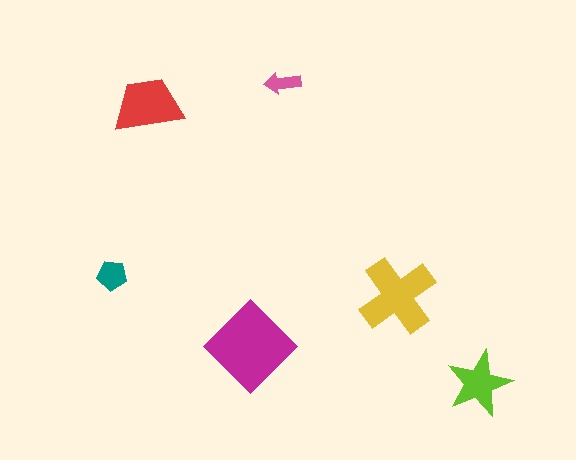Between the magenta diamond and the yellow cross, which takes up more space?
The magenta diamond.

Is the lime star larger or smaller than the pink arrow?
Larger.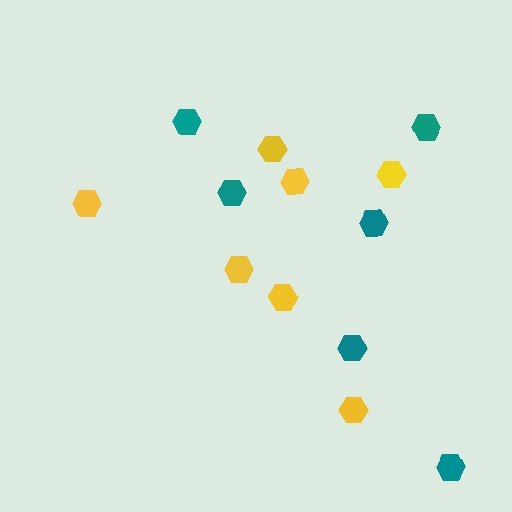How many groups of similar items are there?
There are 2 groups: one group of yellow hexagons (7) and one group of teal hexagons (6).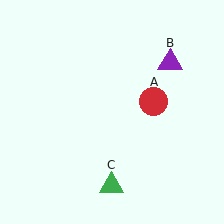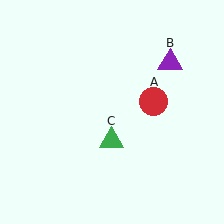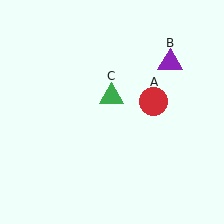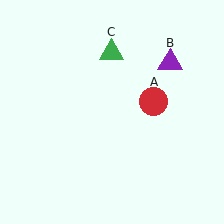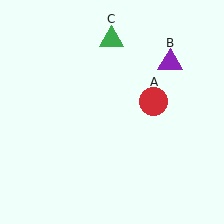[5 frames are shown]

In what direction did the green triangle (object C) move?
The green triangle (object C) moved up.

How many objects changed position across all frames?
1 object changed position: green triangle (object C).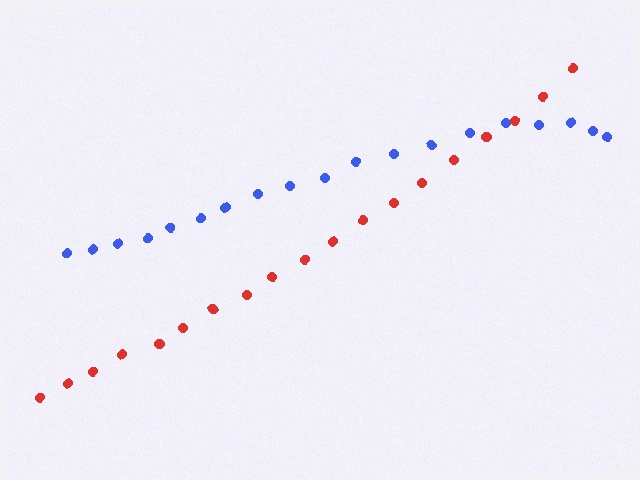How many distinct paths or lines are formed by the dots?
There are 2 distinct paths.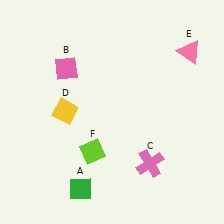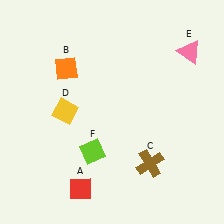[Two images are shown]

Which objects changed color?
A changed from green to red. B changed from pink to orange. C changed from pink to brown.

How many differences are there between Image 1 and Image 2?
There are 3 differences between the two images.